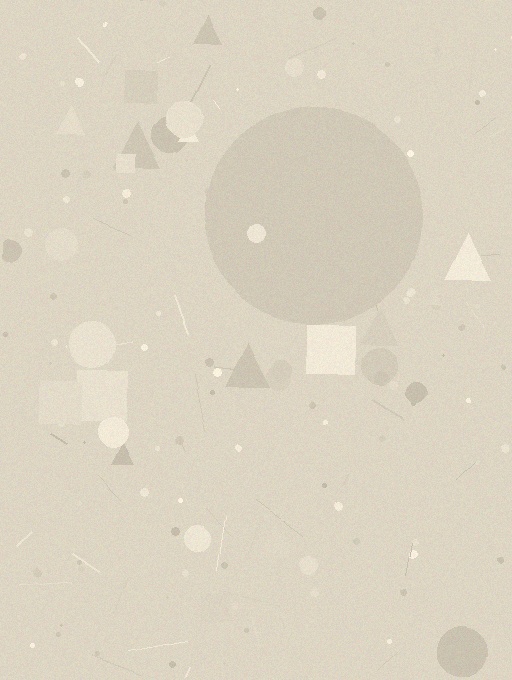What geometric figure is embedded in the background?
A circle is embedded in the background.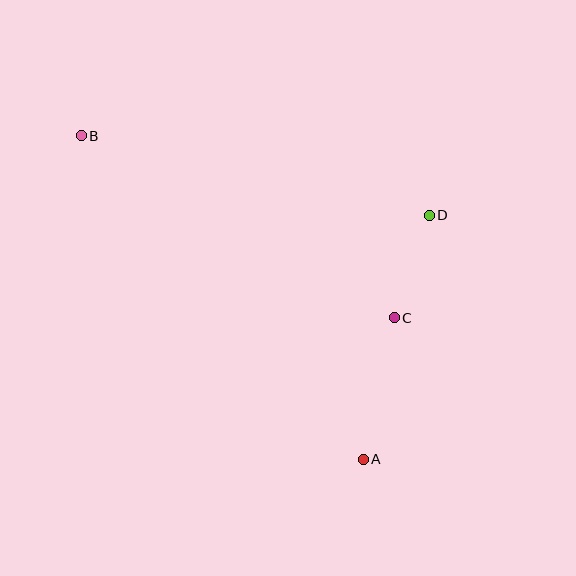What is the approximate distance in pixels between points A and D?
The distance between A and D is approximately 253 pixels.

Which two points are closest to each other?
Points C and D are closest to each other.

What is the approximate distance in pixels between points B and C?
The distance between B and C is approximately 362 pixels.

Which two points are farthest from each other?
Points A and B are farthest from each other.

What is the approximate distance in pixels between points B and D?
The distance between B and D is approximately 357 pixels.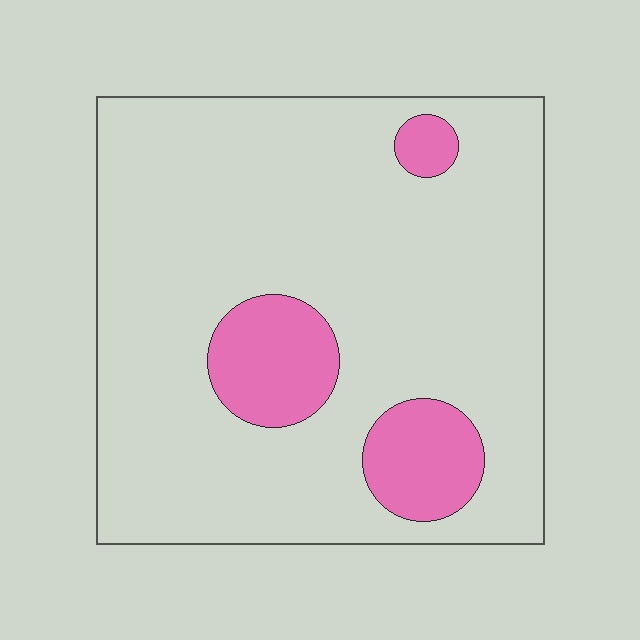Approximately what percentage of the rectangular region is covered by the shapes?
Approximately 15%.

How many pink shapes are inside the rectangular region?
3.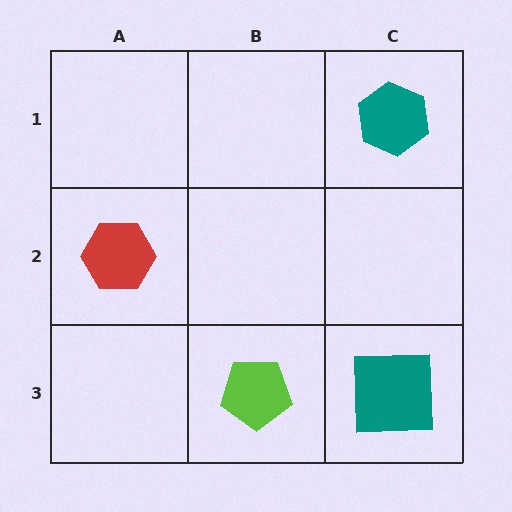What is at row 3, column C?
A teal square.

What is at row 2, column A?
A red hexagon.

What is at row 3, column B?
A lime pentagon.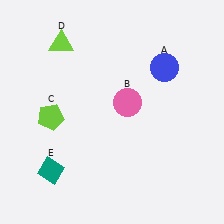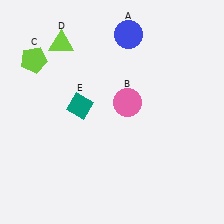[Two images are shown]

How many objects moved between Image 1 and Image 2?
3 objects moved between the two images.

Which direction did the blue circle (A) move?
The blue circle (A) moved left.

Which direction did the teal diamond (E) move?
The teal diamond (E) moved up.